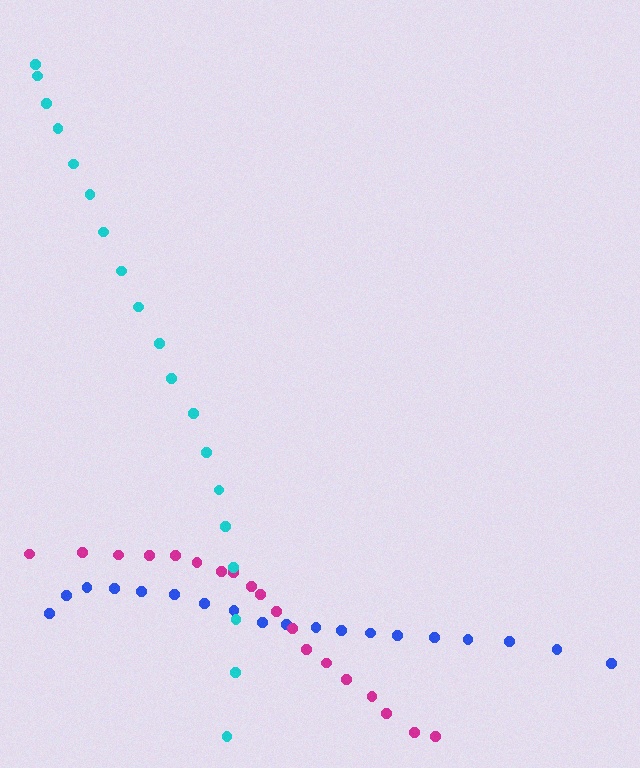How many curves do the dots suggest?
There are 3 distinct paths.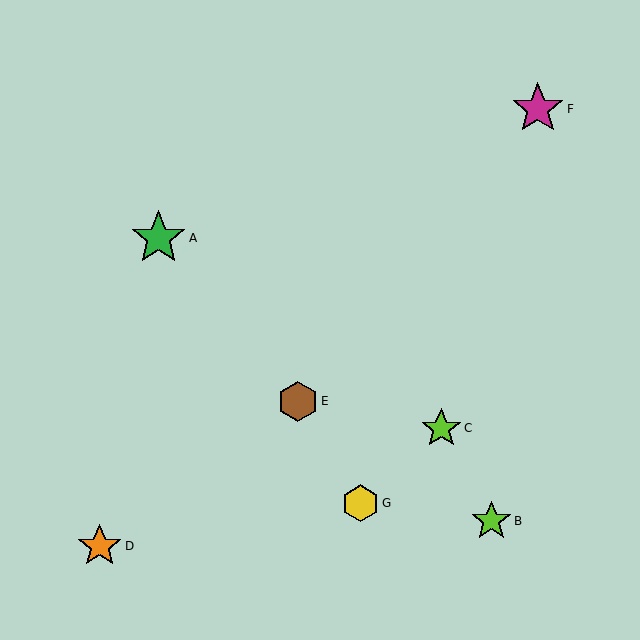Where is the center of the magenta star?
The center of the magenta star is at (538, 109).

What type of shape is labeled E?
Shape E is a brown hexagon.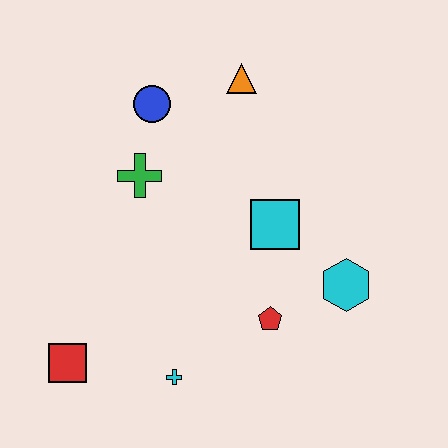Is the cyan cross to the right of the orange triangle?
No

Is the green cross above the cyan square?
Yes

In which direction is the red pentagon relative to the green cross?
The red pentagon is below the green cross.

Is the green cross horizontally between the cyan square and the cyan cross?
No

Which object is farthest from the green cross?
The cyan hexagon is farthest from the green cross.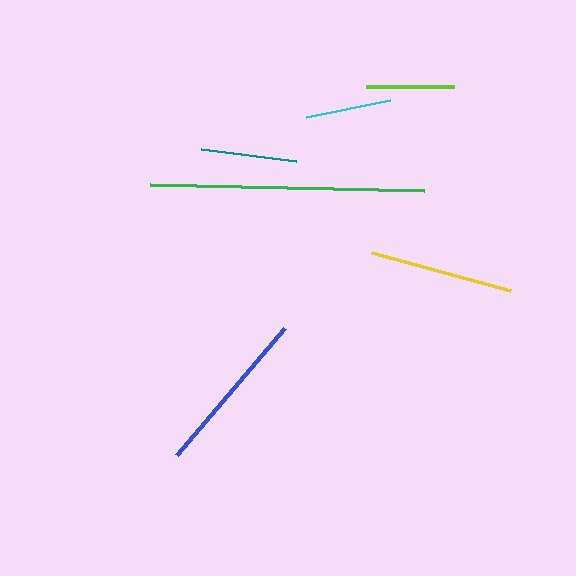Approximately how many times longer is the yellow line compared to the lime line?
The yellow line is approximately 1.6 times the length of the lime line.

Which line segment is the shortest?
The cyan line is the shortest at approximately 85 pixels.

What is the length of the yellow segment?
The yellow segment is approximately 144 pixels long.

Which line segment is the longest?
The green line is the longest at approximately 274 pixels.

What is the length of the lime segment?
The lime segment is approximately 89 pixels long.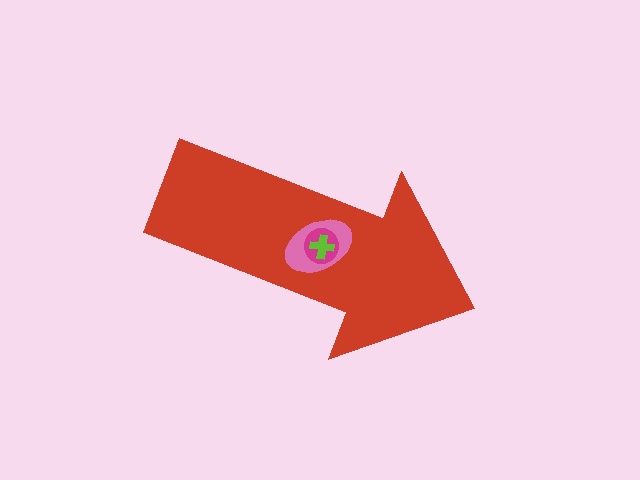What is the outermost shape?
The red arrow.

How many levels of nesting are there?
4.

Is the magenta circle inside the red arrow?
Yes.